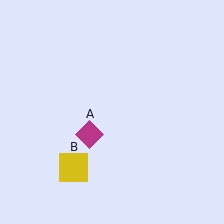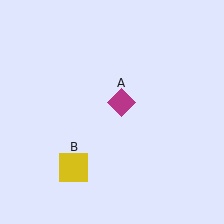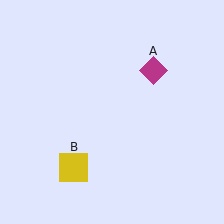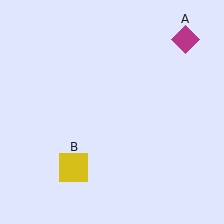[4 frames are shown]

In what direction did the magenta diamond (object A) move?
The magenta diamond (object A) moved up and to the right.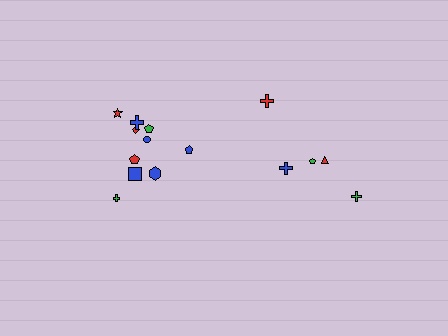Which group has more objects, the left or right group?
The left group.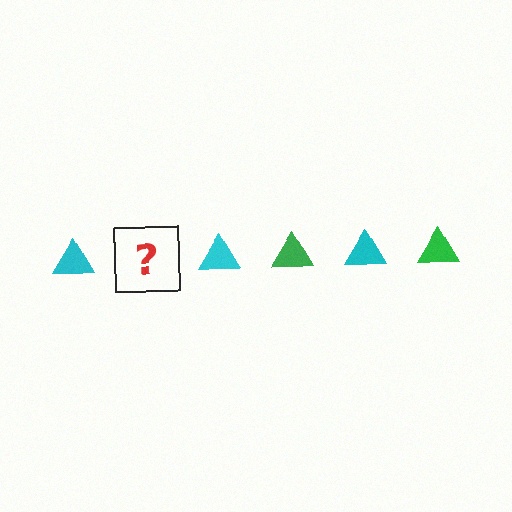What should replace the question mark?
The question mark should be replaced with a green triangle.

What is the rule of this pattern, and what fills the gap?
The rule is that the pattern cycles through cyan, green triangles. The gap should be filled with a green triangle.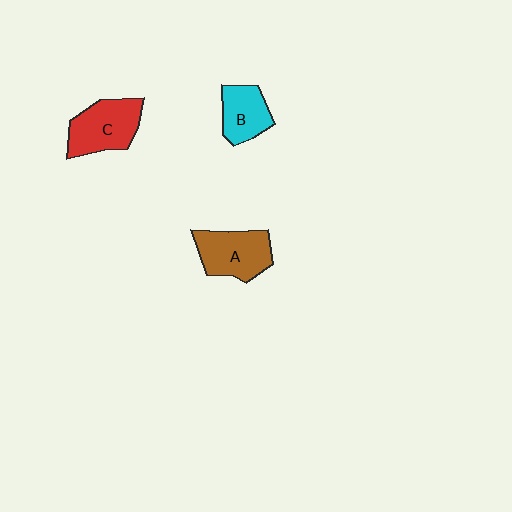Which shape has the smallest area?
Shape B (cyan).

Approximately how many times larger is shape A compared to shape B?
Approximately 1.3 times.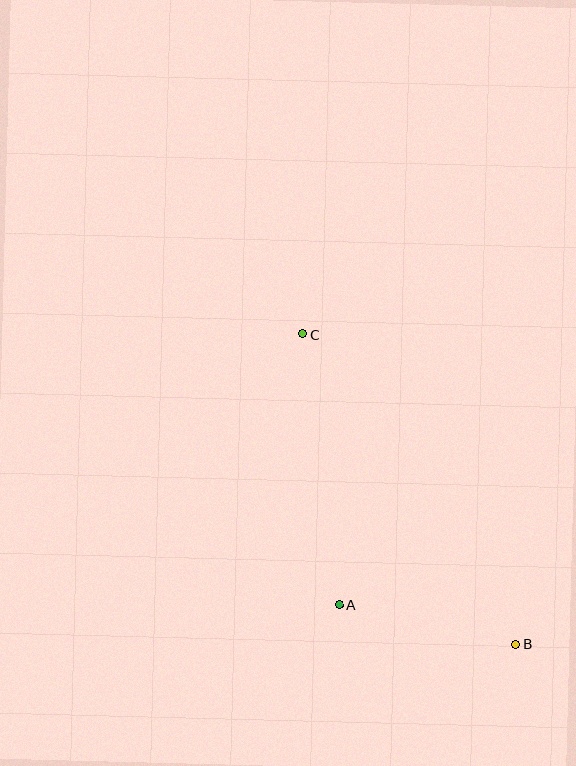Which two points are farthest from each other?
Points B and C are farthest from each other.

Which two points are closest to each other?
Points A and B are closest to each other.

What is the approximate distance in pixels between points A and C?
The distance between A and C is approximately 273 pixels.